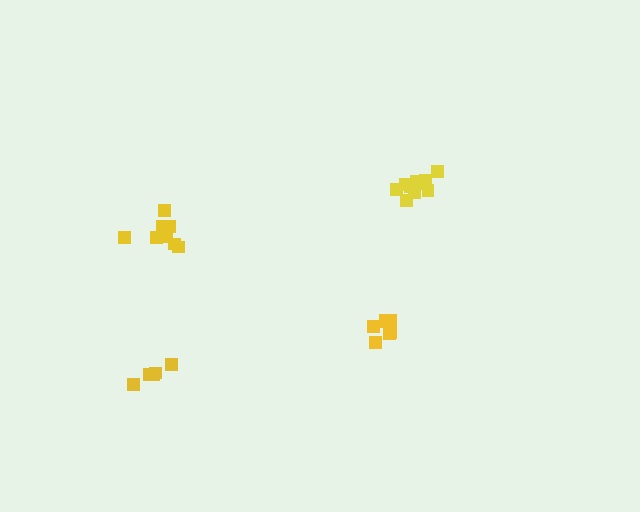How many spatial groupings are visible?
There are 4 spatial groupings.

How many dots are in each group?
Group 1: 7 dots, Group 2: 10 dots, Group 3: 5 dots, Group 4: 9 dots (31 total).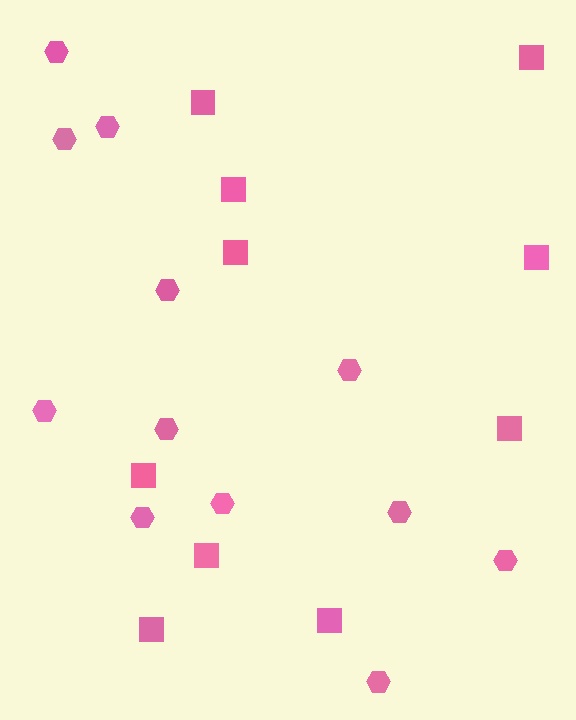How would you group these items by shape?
There are 2 groups: one group of hexagons (12) and one group of squares (10).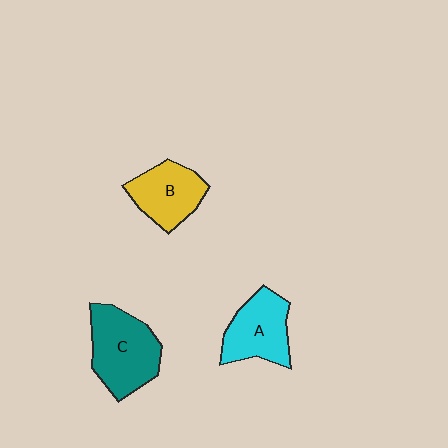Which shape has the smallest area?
Shape B (yellow).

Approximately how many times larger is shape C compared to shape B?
Approximately 1.3 times.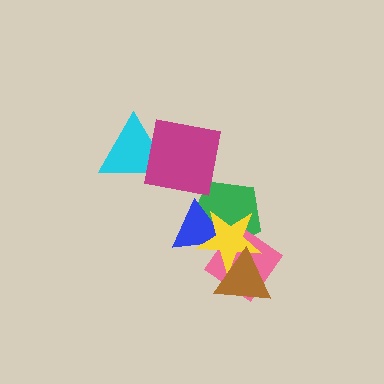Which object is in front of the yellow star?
The brown triangle is in front of the yellow star.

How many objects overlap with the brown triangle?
2 objects overlap with the brown triangle.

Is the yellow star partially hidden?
Yes, it is partially covered by another shape.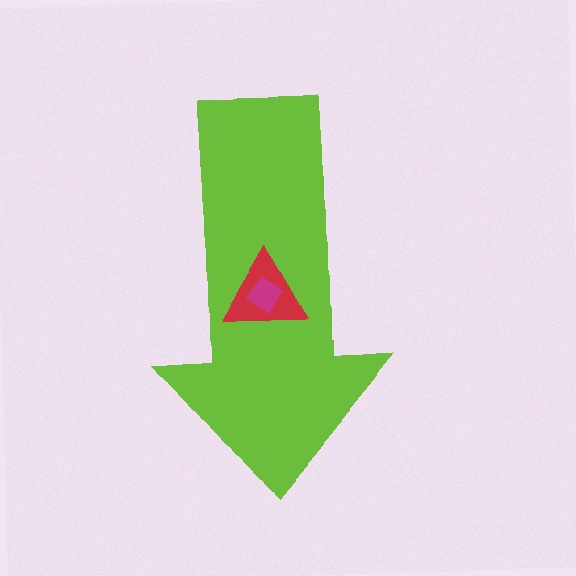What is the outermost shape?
The lime arrow.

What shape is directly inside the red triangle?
The magenta diamond.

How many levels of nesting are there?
3.